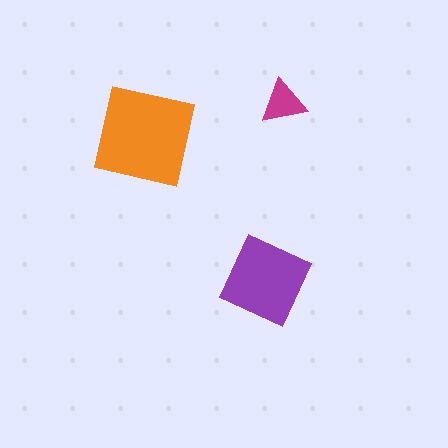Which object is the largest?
The orange square.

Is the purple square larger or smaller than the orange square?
Smaller.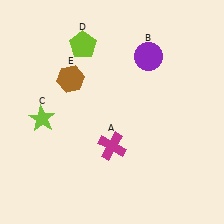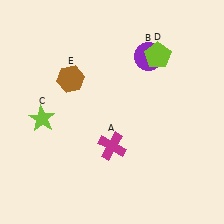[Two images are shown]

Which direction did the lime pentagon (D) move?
The lime pentagon (D) moved right.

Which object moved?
The lime pentagon (D) moved right.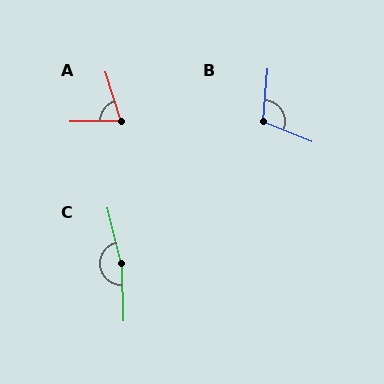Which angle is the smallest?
A, at approximately 73 degrees.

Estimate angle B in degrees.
Approximately 107 degrees.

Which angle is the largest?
C, at approximately 169 degrees.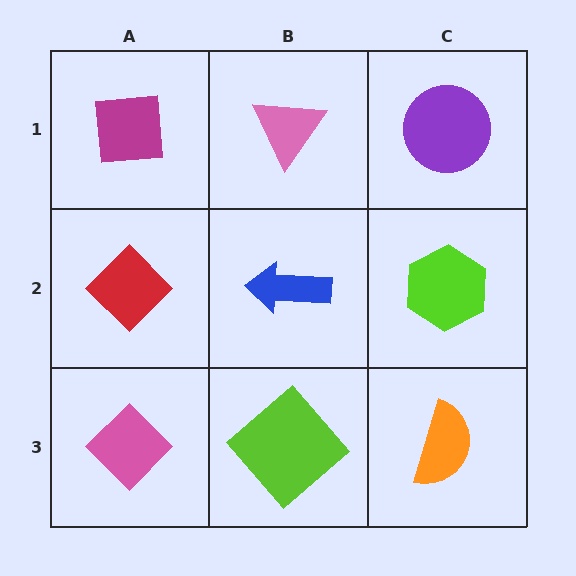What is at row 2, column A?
A red diamond.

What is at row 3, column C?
An orange semicircle.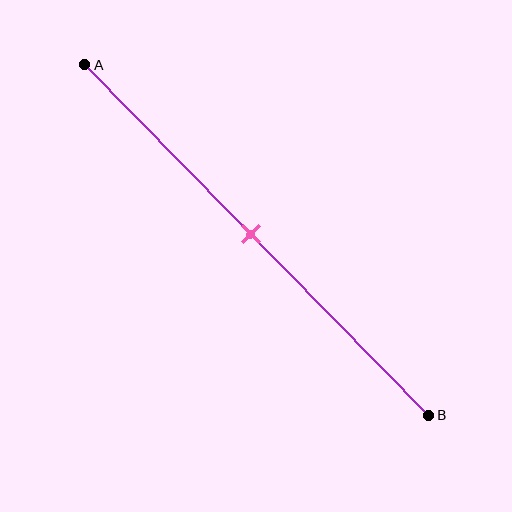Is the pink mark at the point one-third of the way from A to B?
No, the mark is at about 50% from A, not at the 33% one-third point.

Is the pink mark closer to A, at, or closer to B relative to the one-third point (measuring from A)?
The pink mark is closer to point B than the one-third point of segment AB.